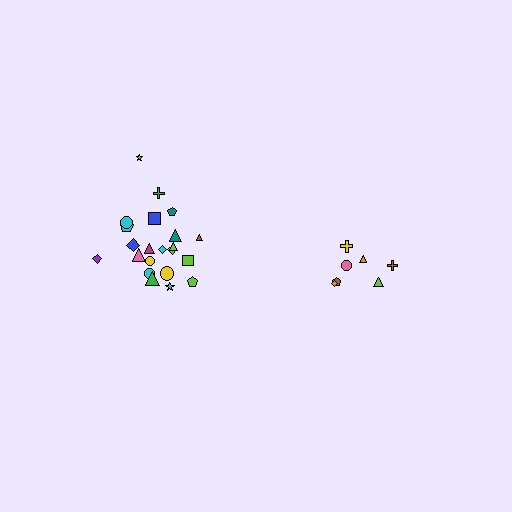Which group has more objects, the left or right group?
The left group.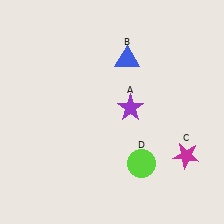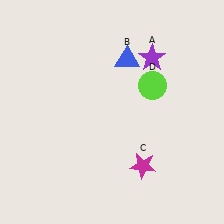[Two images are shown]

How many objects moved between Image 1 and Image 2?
3 objects moved between the two images.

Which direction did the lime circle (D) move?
The lime circle (D) moved up.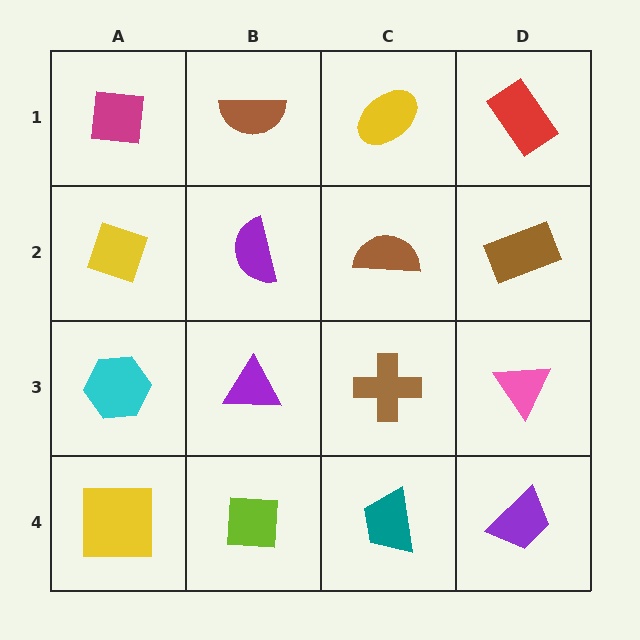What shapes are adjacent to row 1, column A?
A yellow diamond (row 2, column A), a brown semicircle (row 1, column B).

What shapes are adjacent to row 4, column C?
A brown cross (row 3, column C), a lime square (row 4, column B), a purple trapezoid (row 4, column D).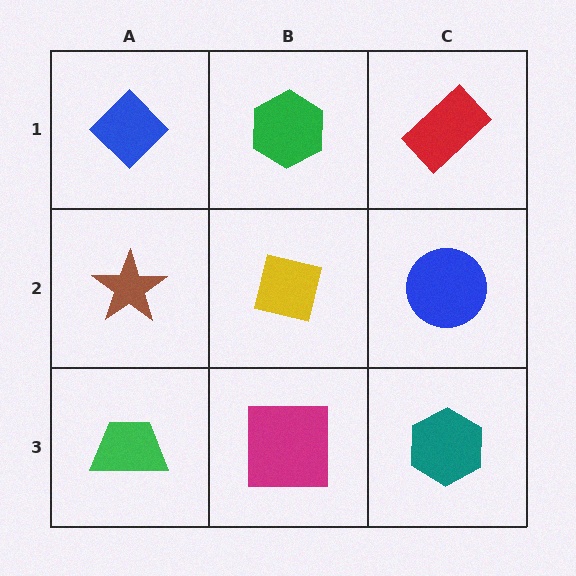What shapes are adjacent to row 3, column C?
A blue circle (row 2, column C), a magenta square (row 3, column B).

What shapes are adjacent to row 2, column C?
A red rectangle (row 1, column C), a teal hexagon (row 3, column C), a yellow square (row 2, column B).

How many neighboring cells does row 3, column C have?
2.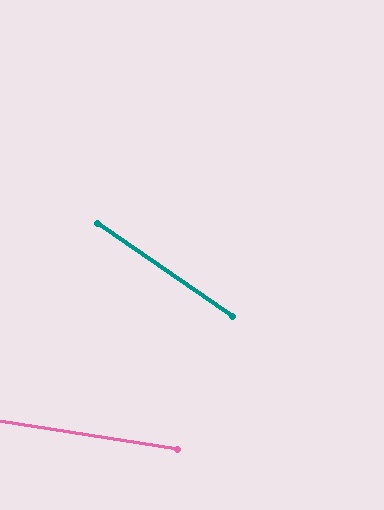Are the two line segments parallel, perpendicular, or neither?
Neither parallel nor perpendicular — they differ by about 26°.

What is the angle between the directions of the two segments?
Approximately 26 degrees.